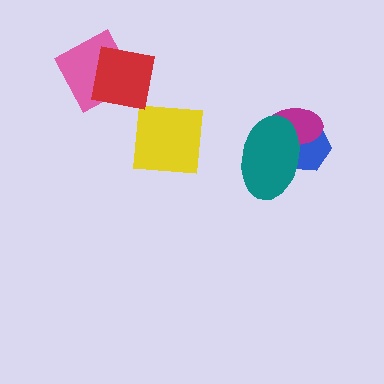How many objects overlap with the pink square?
1 object overlaps with the pink square.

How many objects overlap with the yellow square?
0 objects overlap with the yellow square.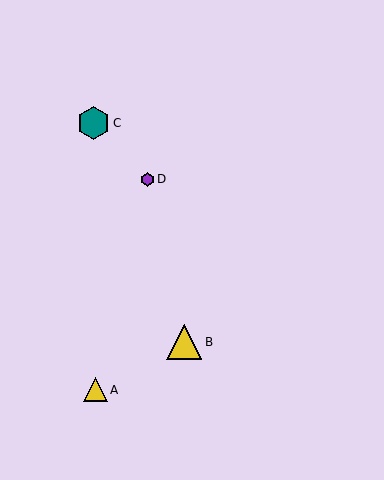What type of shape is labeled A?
Shape A is a yellow triangle.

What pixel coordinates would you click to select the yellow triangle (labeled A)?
Click at (95, 390) to select the yellow triangle A.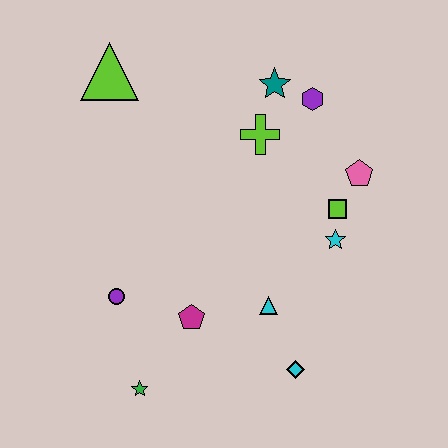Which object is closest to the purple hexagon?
The teal star is closest to the purple hexagon.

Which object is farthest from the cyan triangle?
The lime triangle is farthest from the cyan triangle.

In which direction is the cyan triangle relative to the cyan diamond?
The cyan triangle is above the cyan diamond.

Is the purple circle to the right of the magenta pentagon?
No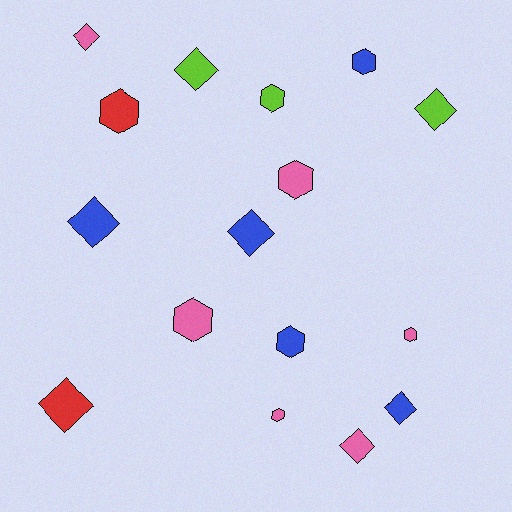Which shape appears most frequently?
Hexagon, with 8 objects.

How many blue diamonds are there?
There are 3 blue diamonds.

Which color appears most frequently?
Pink, with 6 objects.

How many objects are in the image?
There are 16 objects.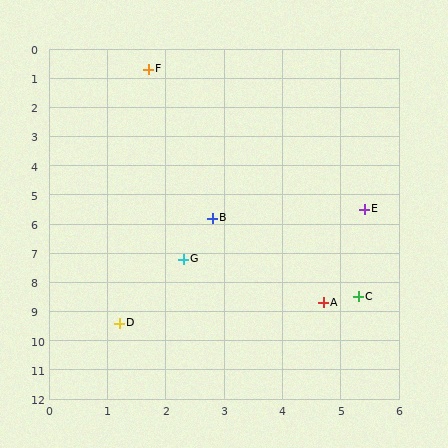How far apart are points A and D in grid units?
Points A and D are about 3.6 grid units apart.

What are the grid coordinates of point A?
Point A is at approximately (4.7, 8.7).